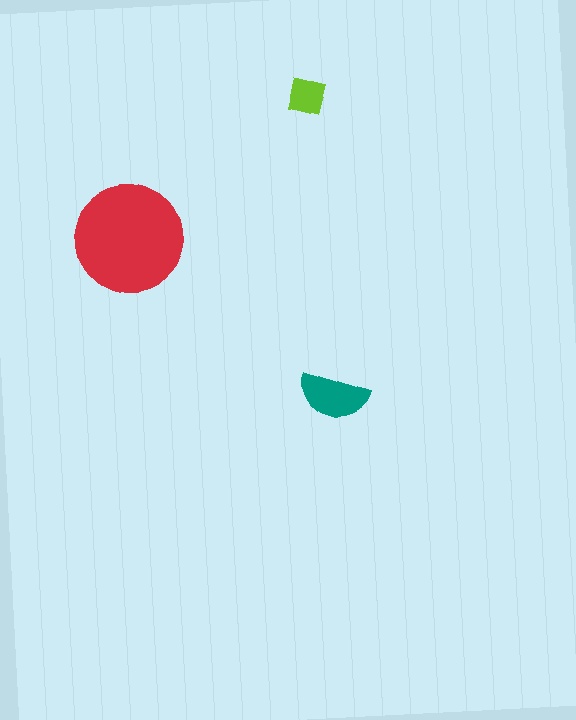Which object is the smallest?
The lime square.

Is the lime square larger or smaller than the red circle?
Smaller.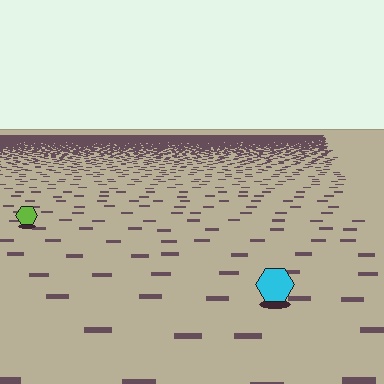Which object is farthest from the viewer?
The lime hexagon is farthest from the viewer. It appears smaller and the ground texture around it is denser.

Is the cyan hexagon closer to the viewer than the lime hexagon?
Yes. The cyan hexagon is closer — you can tell from the texture gradient: the ground texture is coarser near it.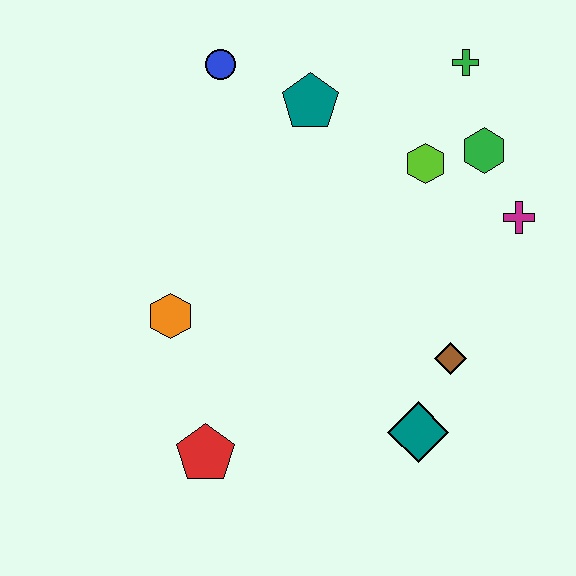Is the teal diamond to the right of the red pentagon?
Yes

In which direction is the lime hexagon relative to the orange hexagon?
The lime hexagon is to the right of the orange hexagon.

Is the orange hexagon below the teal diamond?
No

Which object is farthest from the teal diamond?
The blue circle is farthest from the teal diamond.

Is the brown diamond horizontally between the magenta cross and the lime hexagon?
Yes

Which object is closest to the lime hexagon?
The green hexagon is closest to the lime hexagon.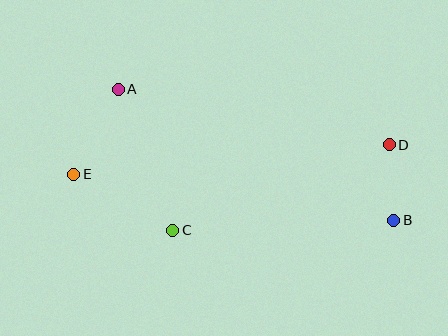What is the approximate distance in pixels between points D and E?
The distance between D and E is approximately 317 pixels.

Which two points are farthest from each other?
Points B and E are farthest from each other.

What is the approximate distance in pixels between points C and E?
The distance between C and E is approximately 114 pixels.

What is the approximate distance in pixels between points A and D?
The distance between A and D is approximately 276 pixels.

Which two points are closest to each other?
Points B and D are closest to each other.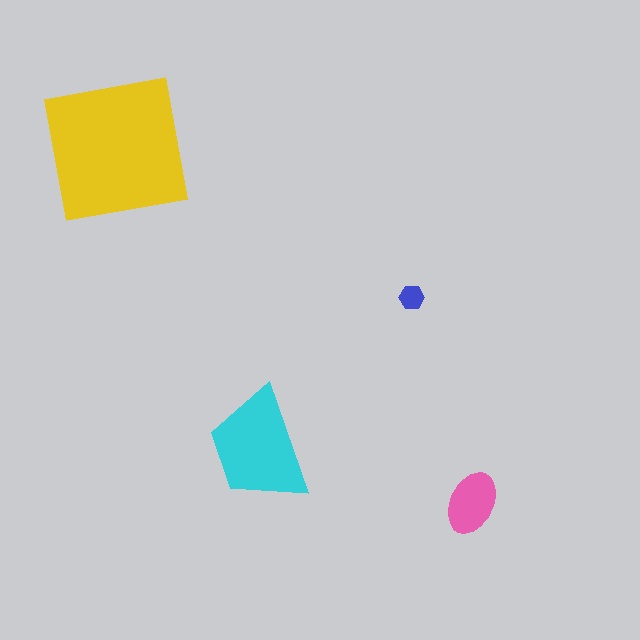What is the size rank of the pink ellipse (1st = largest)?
3rd.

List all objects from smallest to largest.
The blue hexagon, the pink ellipse, the cyan trapezoid, the yellow square.